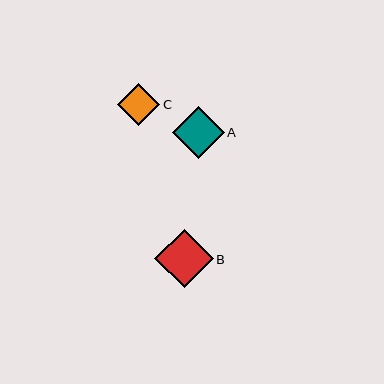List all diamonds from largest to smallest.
From largest to smallest: B, A, C.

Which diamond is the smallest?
Diamond C is the smallest with a size of approximately 42 pixels.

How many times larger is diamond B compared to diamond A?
Diamond B is approximately 1.1 times the size of diamond A.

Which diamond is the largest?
Diamond B is the largest with a size of approximately 58 pixels.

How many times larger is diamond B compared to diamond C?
Diamond B is approximately 1.4 times the size of diamond C.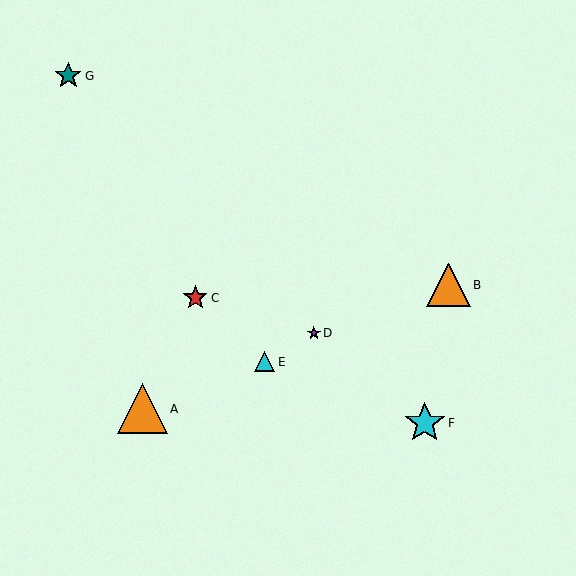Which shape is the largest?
The orange triangle (labeled A) is the largest.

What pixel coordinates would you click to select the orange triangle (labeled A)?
Click at (142, 409) to select the orange triangle A.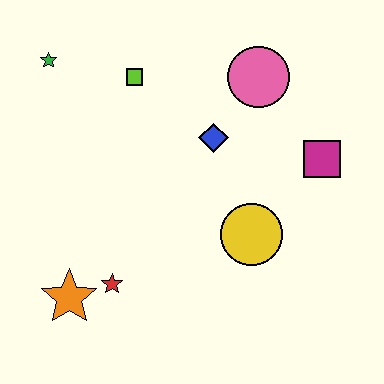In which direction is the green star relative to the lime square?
The green star is to the left of the lime square.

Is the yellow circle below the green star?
Yes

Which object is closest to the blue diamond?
The pink circle is closest to the blue diamond.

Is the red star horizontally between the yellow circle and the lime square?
No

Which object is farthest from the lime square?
The orange star is farthest from the lime square.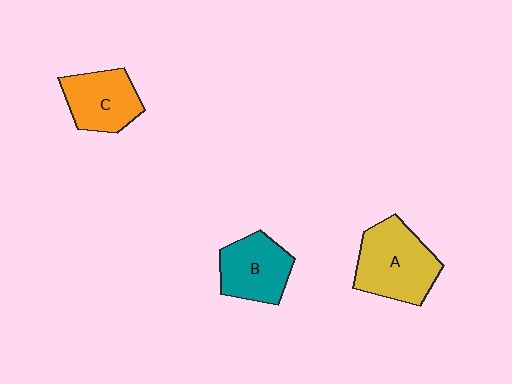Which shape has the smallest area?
Shape C (orange).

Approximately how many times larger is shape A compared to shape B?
Approximately 1.3 times.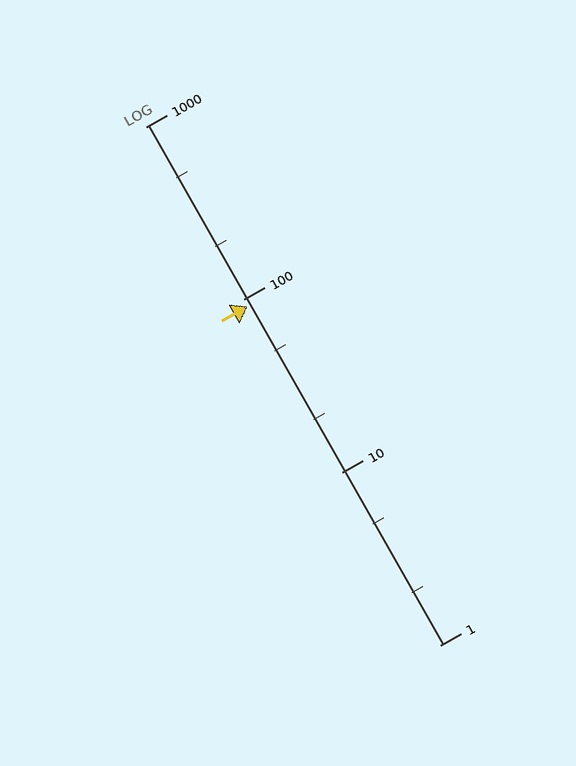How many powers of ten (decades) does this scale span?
The scale spans 3 decades, from 1 to 1000.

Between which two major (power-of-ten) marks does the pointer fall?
The pointer is between 10 and 100.